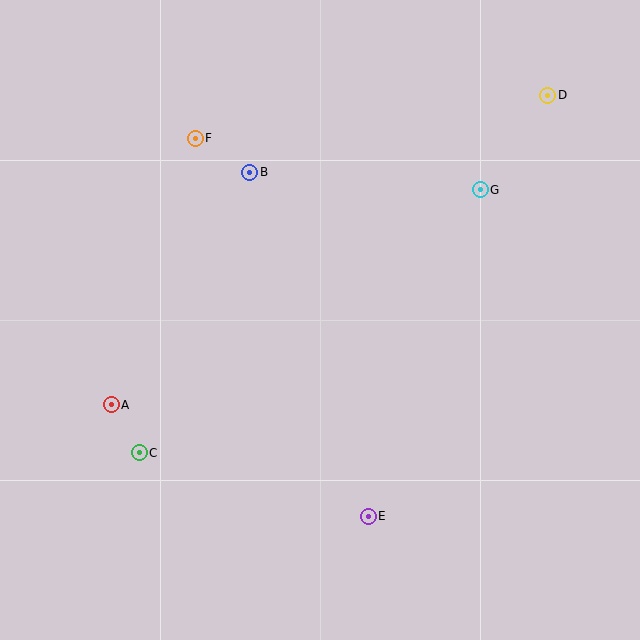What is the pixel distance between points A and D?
The distance between A and D is 535 pixels.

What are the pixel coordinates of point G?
Point G is at (480, 190).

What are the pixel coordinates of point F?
Point F is at (195, 138).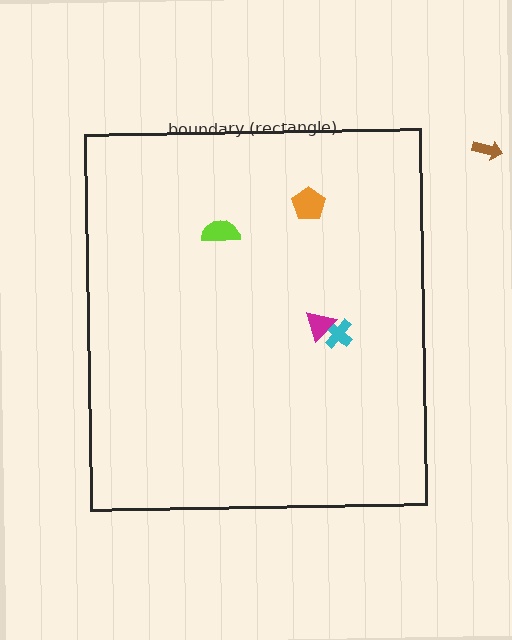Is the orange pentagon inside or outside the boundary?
Inside.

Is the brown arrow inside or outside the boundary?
Outside.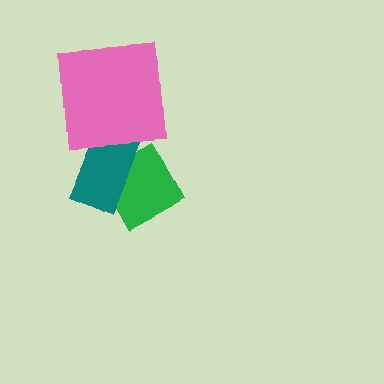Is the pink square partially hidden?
No, no other shape covers it.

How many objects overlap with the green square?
1 object overlaps with the green square.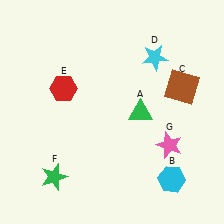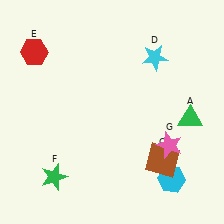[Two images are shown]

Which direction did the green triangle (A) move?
The green triangle (A) moved right.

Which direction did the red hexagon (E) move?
The red hexagon (E) moved up.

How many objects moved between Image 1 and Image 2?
3 objects moved between the two images.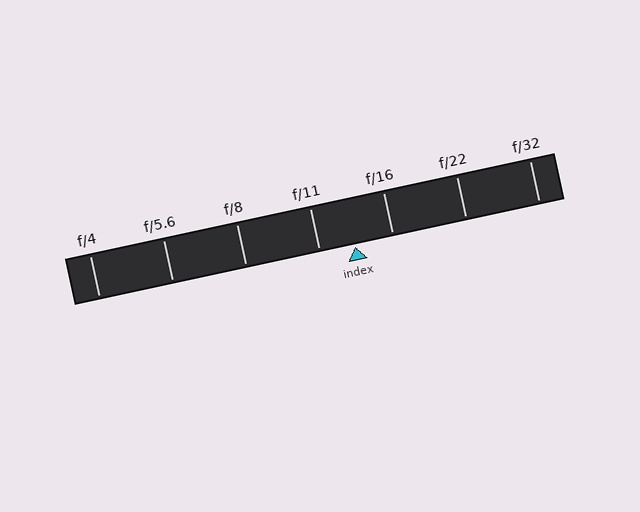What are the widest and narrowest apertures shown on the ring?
The widest aperture shown is f/4 and the narrowest is f/32.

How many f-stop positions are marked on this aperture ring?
There are 7 f-stop positions marked.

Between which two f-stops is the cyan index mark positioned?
The index mark is between f/11 and f/16.